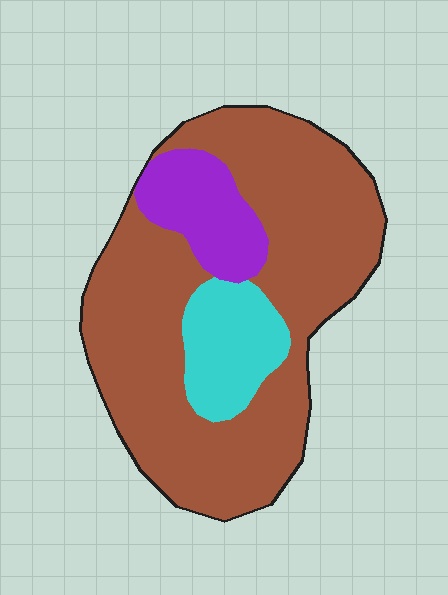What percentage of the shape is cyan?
Cyan covers 13% of the shape.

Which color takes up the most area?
Brown, at roughly 75%.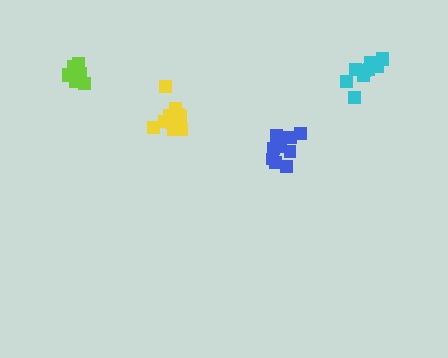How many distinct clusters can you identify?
There are 4 distinct clusters.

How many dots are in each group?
Group 1: 12 dots, Group 2: 11 dots, Group 3: 11 dots, Group 4: 7 dots (41 total).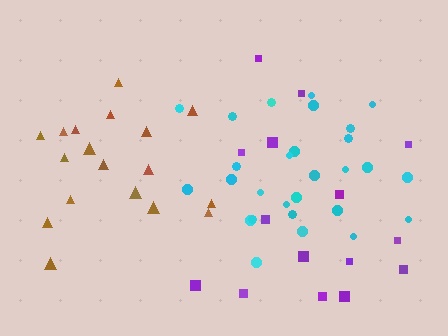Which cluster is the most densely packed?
Cyan.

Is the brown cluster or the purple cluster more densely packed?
Brown.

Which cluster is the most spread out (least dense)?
Purple.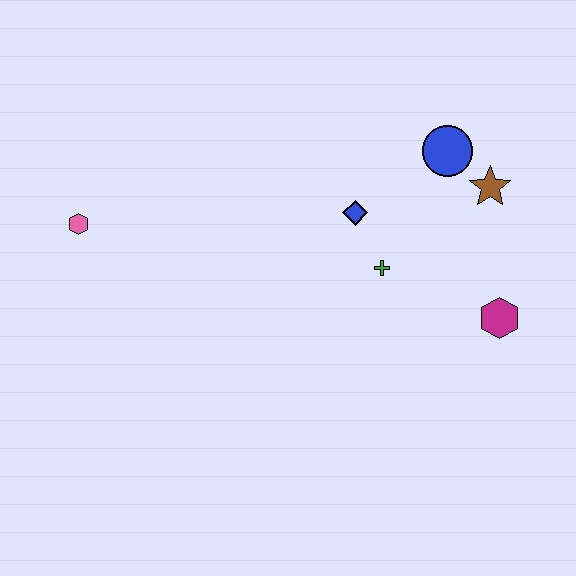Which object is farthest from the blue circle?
The pink hexagon is farthest from the blue circle.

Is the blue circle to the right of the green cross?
Yes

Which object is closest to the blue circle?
The brown star is closest to the blue circle.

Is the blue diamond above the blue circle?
No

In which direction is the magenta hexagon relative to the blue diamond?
The magenta hexagon is to the right of the blue diamond.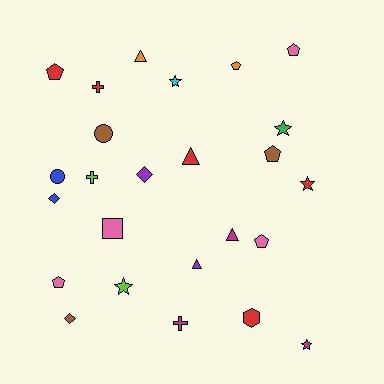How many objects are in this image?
There are 25 objects.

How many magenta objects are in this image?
There are 3 magenta objects.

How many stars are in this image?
There are 5 stars.